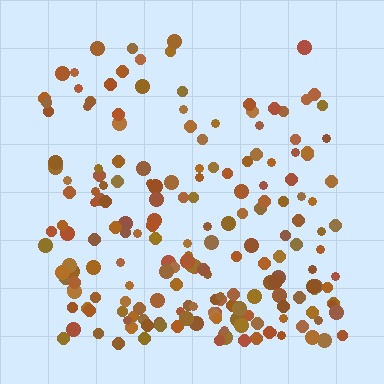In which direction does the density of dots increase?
From top to bottom, with the bottom side densest.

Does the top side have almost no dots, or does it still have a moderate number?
Still a moderate number, just noticeably fewer than the bottom.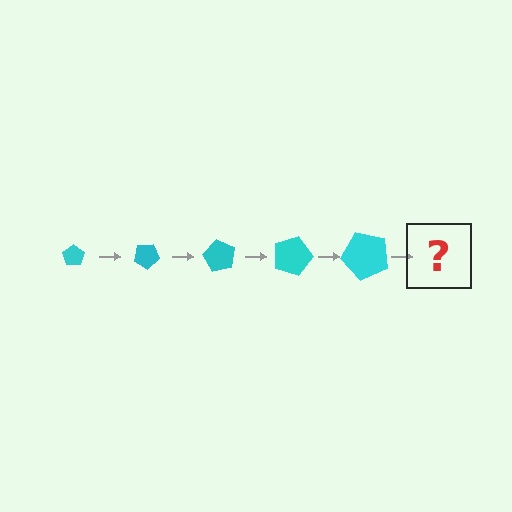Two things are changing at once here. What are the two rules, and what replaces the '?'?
The two rules are that the pentagon grows larger each step and it rotates 30 degrees each step. The '?' should be a pentagon, larger than the previous one and rotated 150 degrees from the start.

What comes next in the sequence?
The next element should be a pentagon, larger than the previous one and rotated 150 degrees from the start.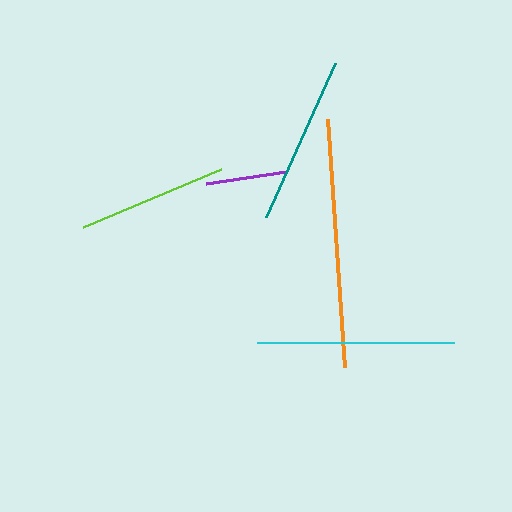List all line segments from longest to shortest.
From longest to shortest: orange, cyan, teal, lime, purple.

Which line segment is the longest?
The orange line is the longest at approximately 249 pixels.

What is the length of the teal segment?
The teal segment is approximately 169 pixels long.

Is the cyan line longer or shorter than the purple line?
The cyan line is longer than the purple line.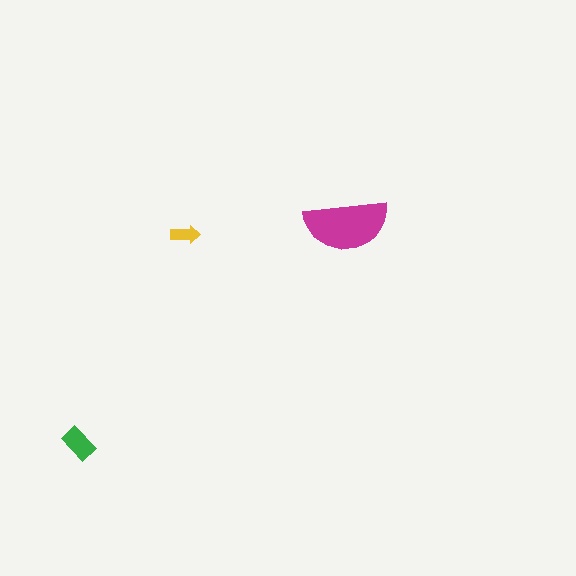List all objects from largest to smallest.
The magenta semicircle, the green rectangle, the yellow arrow.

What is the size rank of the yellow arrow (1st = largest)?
3rd.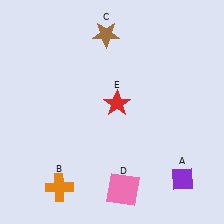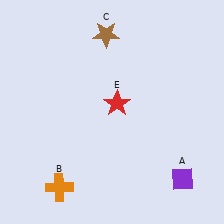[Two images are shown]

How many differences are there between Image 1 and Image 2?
There is 1 difference between the two images.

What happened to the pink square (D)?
The pink square (D) was removed in Image 2. It was in the bottom-right area of Image 1.